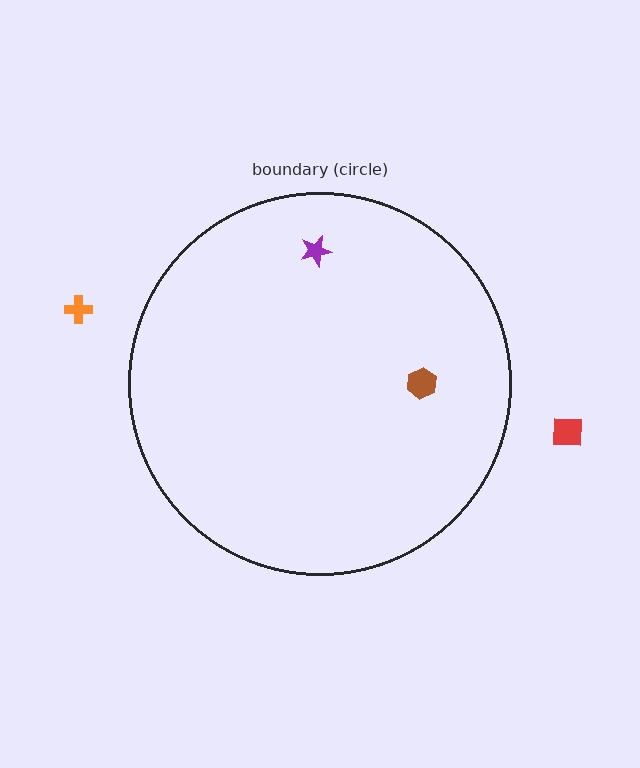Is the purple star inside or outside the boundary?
Inside.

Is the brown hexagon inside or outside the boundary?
Inside.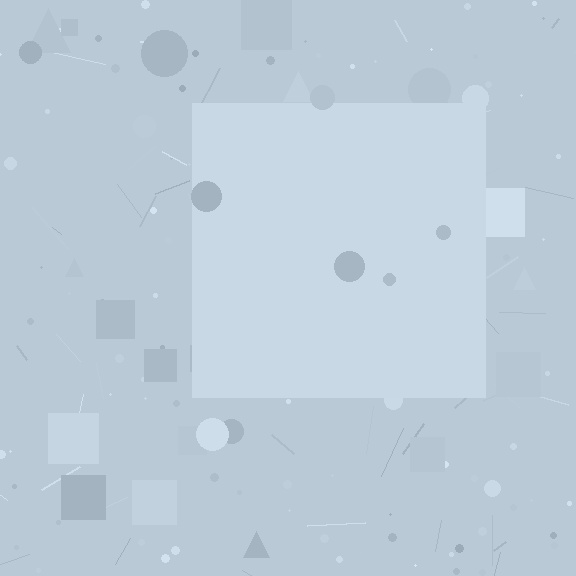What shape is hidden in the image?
A square is hidden in the image.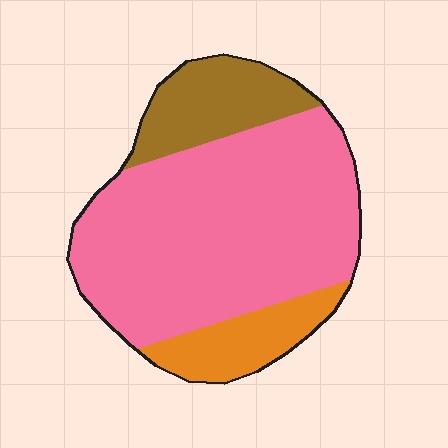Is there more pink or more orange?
Pink.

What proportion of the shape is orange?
Orange covers 14% of the shape.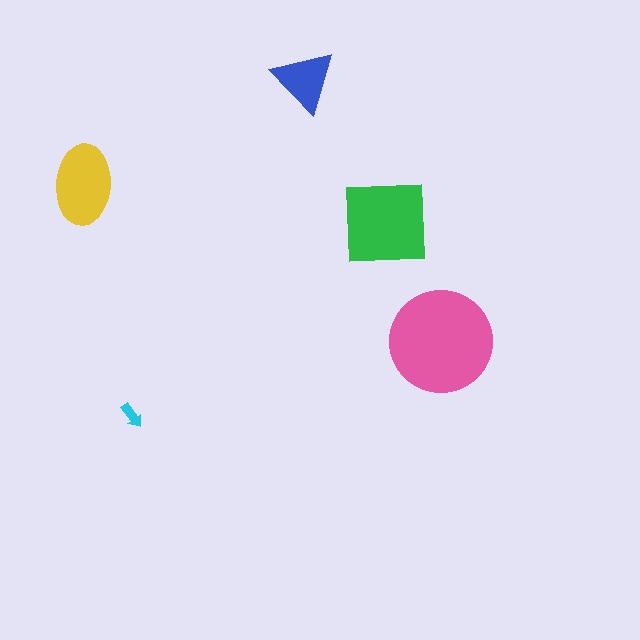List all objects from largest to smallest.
The pink circle, the green square, the yellow ellipse, the blue triangle, the cyan arrow.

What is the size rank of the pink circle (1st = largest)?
1st.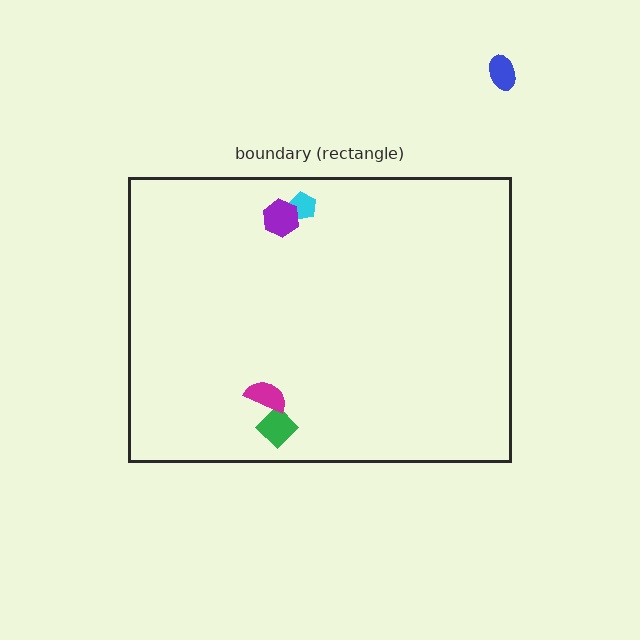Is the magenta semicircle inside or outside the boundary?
Inside.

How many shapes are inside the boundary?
4 inside, 1 outside.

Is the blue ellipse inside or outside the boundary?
Outside.